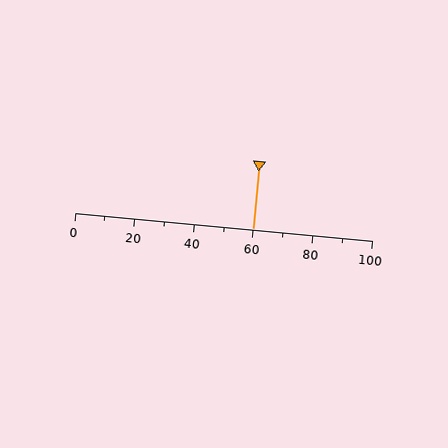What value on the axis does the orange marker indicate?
The marker indicates approximately 60.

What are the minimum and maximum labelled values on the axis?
The axis runs from 0 to 100.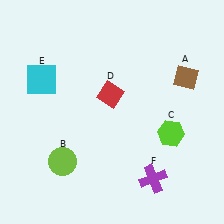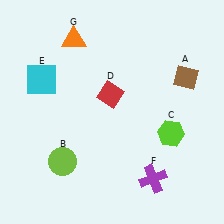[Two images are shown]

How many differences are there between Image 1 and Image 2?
There is 1 difference between the two images.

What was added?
An orange triangle (G) was added in Image 2.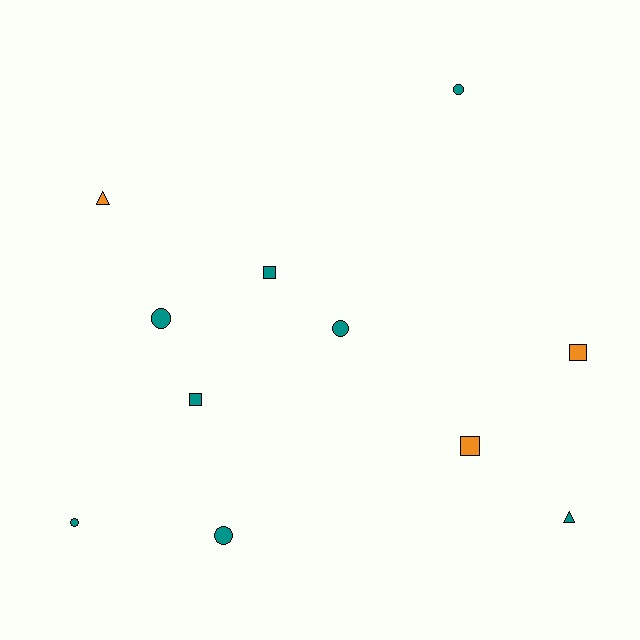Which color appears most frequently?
Teal, with 8 objects.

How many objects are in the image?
There are 11 objects.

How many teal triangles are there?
There is 1 teal triangle.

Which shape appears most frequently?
Circle, with 5 objects.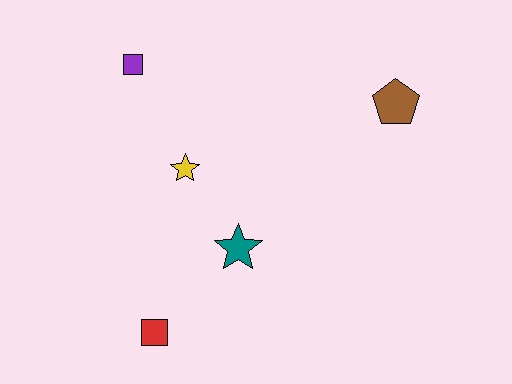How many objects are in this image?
There are 5 objects.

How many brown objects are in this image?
There is 1 brown object.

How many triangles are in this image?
There are no triangles.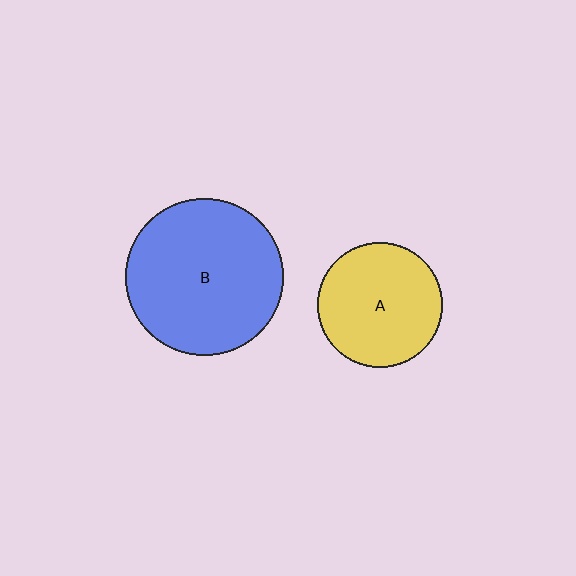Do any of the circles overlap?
No, none of the circles overlap.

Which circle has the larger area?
Circle B (blue).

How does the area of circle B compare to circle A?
Approximately 1.6 times.